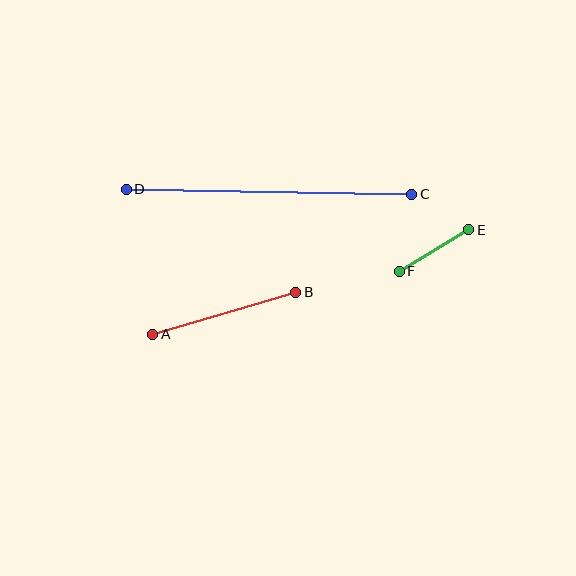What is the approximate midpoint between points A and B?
The midpoint is at approximately (224, 313) pixels.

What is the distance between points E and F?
The distance is approximately 81 pixels.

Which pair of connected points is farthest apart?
Points C and D are farthest apart.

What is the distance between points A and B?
The distance is approximately 149 pixels.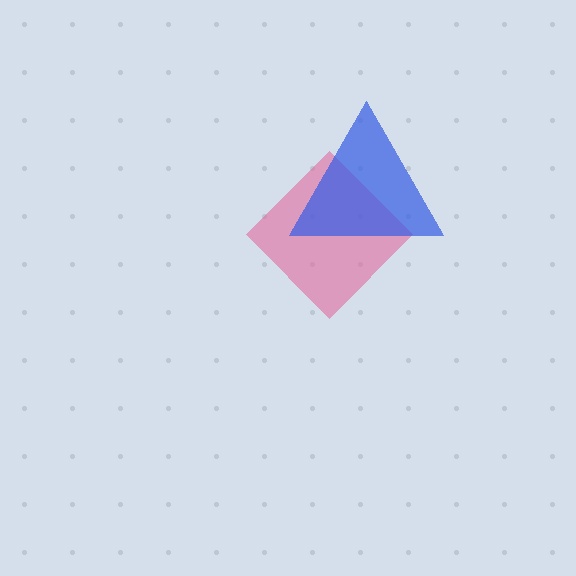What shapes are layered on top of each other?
The layered shapes are: a pink diamond, a blue triangle.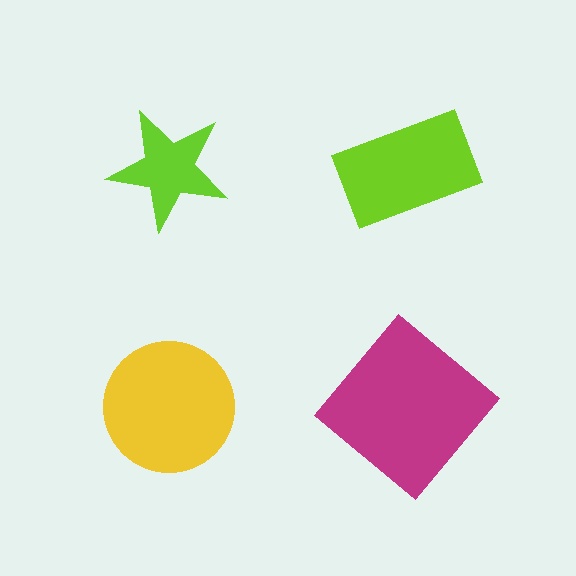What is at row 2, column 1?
A yellow circle.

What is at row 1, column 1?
A lime star.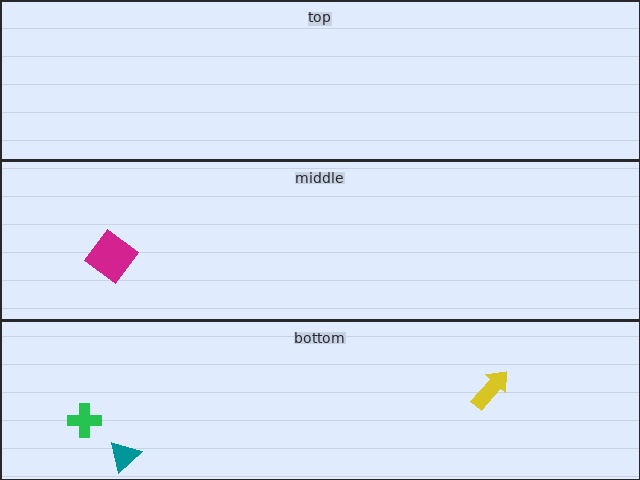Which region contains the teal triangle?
The bottom region.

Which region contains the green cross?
The bottom region.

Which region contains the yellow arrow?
The bottom region.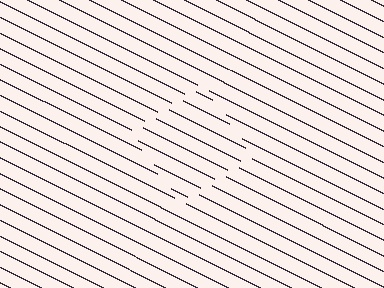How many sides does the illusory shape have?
4 sides — the line-ends trace a square.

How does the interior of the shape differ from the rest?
The interior of the shape contains the same grating, shifted by half a period — the contour is defined by the phase discontinuity where line-ends from the inner and outer gratings abut.